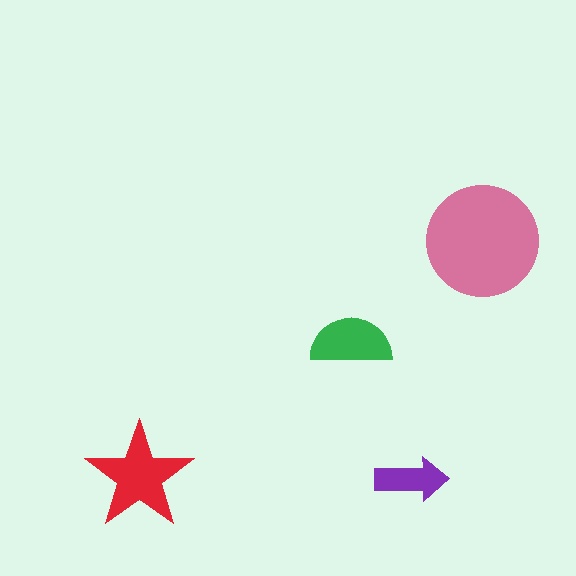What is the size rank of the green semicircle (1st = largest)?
3rd.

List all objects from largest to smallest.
The pink circle, the red star, the green semicircle, the purple arrow.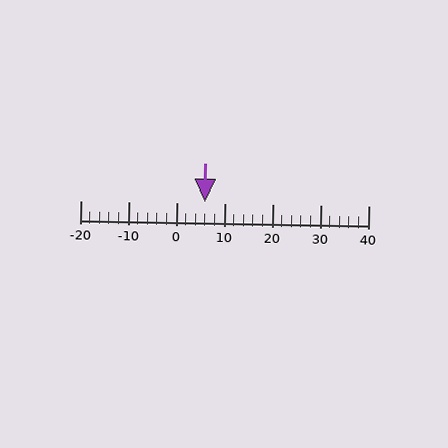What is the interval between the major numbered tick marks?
The major tick marks are spaced 10 units apart.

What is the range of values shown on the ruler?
The ruler shows values from -20 to 40.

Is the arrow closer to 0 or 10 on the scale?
The arrow is closer to 10.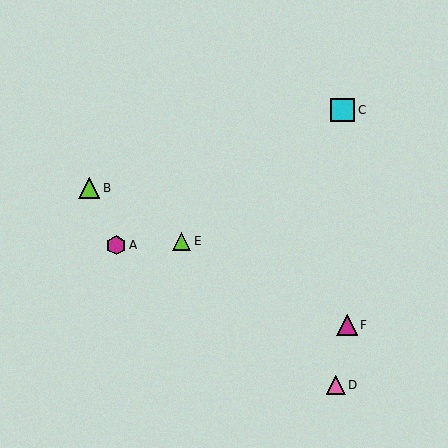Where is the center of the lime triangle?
The center of the lime triangle is at (181, 241).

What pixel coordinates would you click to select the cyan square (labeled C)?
Click at (343, 110) to select the cyan square C.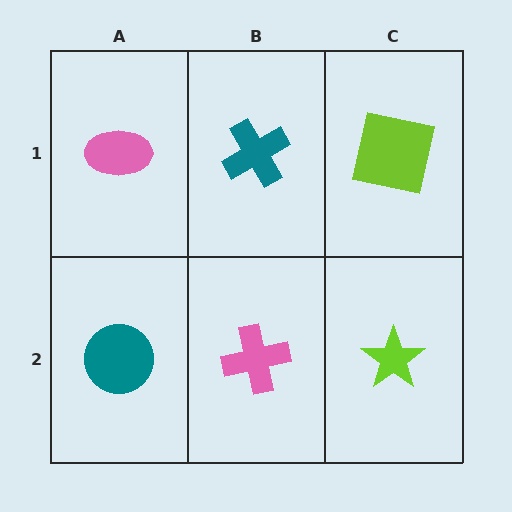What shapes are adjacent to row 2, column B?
A teal cross (row 1, column B), a teal circle (row 2, column A), a lime star (row 2, column C).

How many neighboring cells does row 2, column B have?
3.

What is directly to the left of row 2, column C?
A pink cross.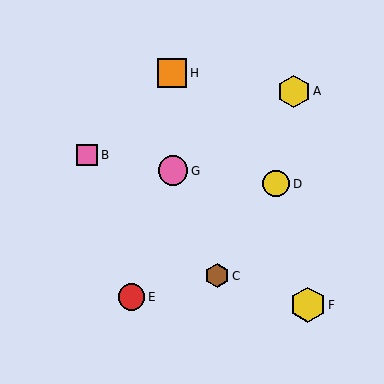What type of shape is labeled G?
Shape G is a pink circle.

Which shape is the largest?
The yellow hexagon (labeled F) is the largest.